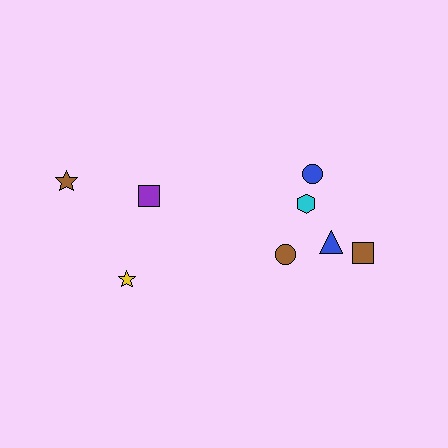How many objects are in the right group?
There are 5 objects.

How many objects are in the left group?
There are 3 objects.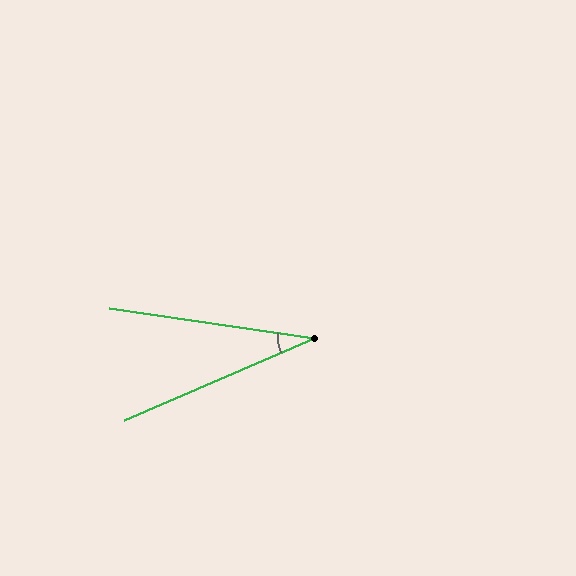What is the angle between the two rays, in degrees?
Approximately 32 degrees.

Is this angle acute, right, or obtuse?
It is acute.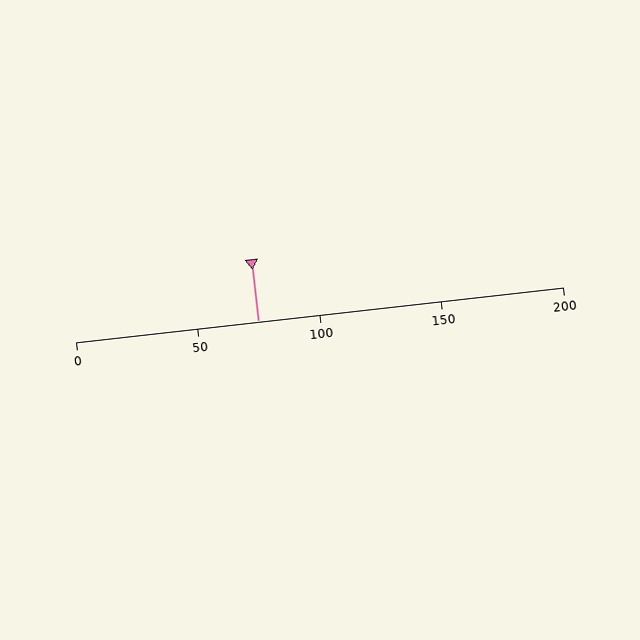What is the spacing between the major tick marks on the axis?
The major ticks are spaced 50 apart.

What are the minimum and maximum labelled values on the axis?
The axis runs from 0 to 200.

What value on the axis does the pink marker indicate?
The marker indicates approximately 75.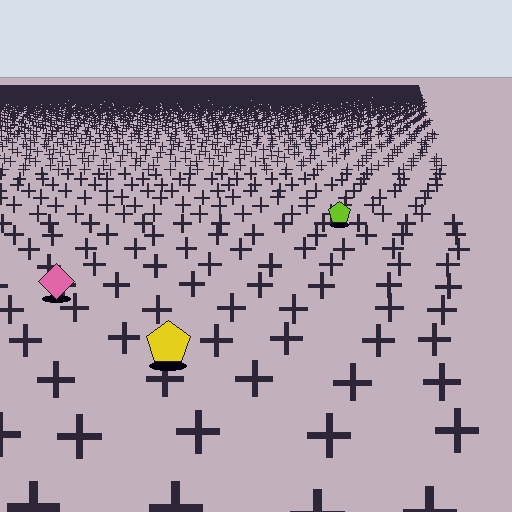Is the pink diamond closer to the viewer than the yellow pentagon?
No. The yellow pentagon is closer — you can tell from the texture gradient: the ground texture is coarser near it.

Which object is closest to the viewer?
The yellow pentagon is closest. The texture marks near it are larger and more spread out.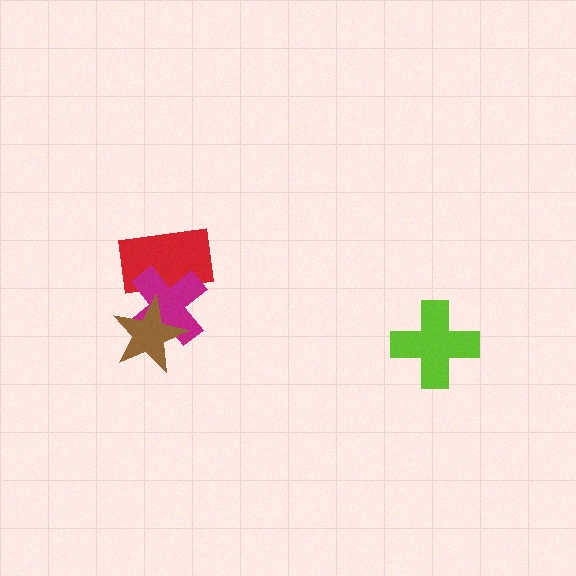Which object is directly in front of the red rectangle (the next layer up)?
The magenta cross is directly in front of the red rectangle.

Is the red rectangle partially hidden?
Yes, it is partially covered by another shape.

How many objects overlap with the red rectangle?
2 objects overlap with the red rectangle.